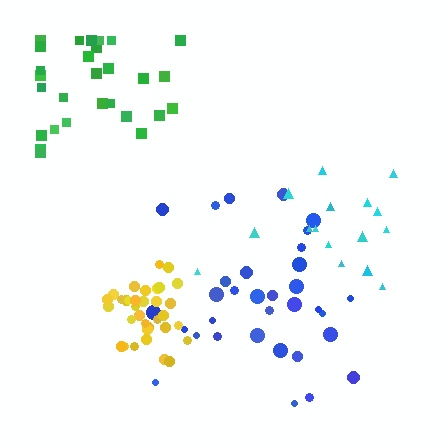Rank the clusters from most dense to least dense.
yellow, green, blue, cyan.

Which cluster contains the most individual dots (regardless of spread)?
Yellow (34).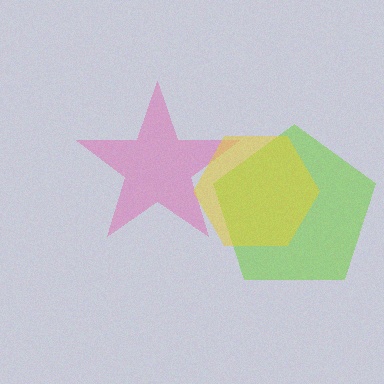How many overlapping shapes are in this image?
There are 3 overlapping shapes in the image.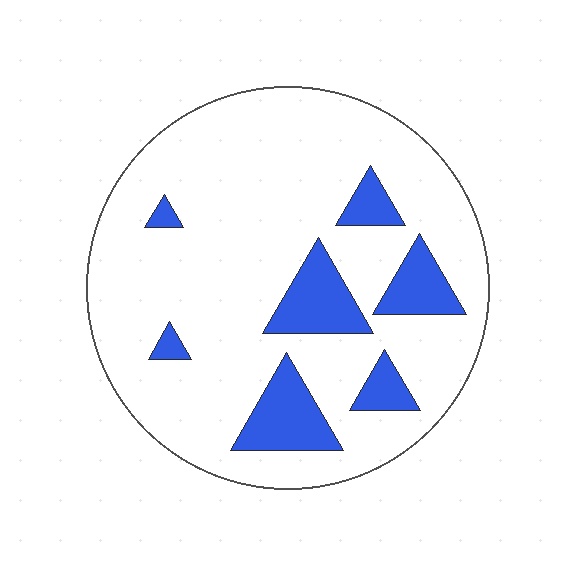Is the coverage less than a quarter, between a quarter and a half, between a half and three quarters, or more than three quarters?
Less than a quarter.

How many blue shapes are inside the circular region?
7.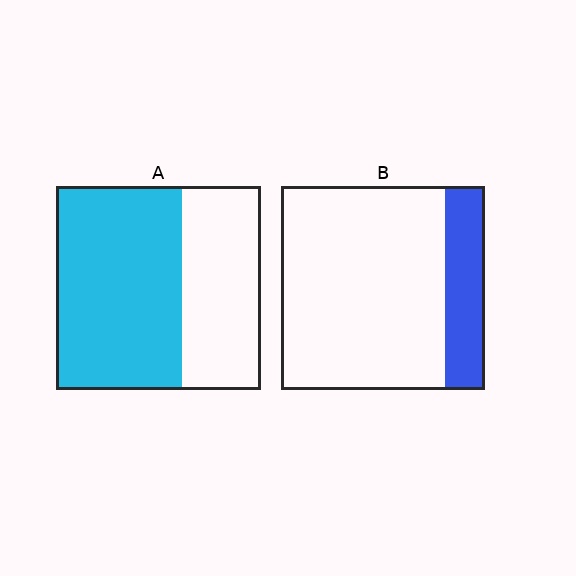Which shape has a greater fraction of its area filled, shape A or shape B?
Shape A.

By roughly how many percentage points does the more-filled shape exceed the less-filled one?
By roughly 40 percentage points (A over B).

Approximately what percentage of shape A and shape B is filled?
A is approximately 60% and B is approximately 20%.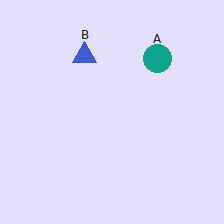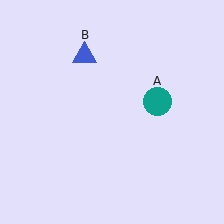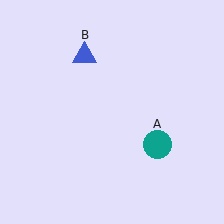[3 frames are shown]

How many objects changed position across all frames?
1 object changed position: teal circle (object A).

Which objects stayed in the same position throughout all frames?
Blue triangle (object B) remained stationary.